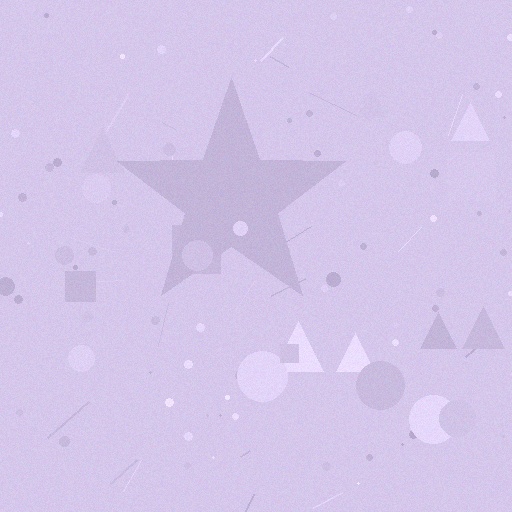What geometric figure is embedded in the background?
A star is embedded in the background.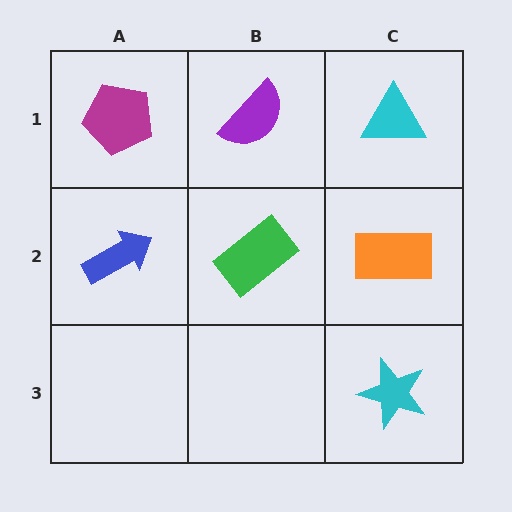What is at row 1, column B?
A purple semicircle.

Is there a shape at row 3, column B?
No, that cell is empty.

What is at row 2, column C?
An orange rectangle.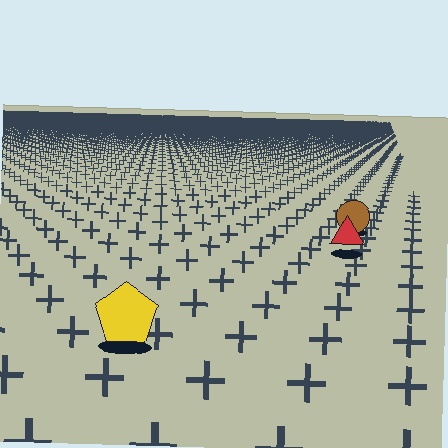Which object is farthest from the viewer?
The brown circle is farthest from the viewer. It appears smaller and the ground texture around it is denser.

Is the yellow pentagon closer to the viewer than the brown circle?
Yes. The yellow pentagon is closer — you can tell from the texture gradient: the ground texture is coarser near it.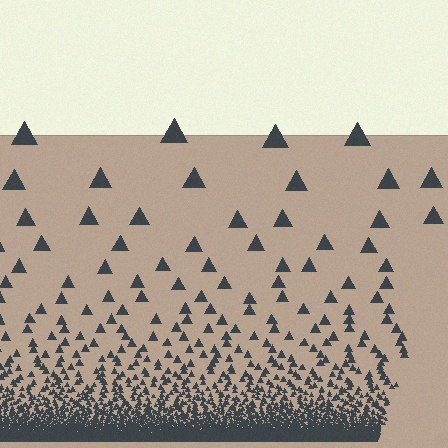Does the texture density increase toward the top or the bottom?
Density increases toward the bottom.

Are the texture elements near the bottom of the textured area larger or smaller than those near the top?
Smaller. The gradient is inverted — elements near the bottom are smaller and denser.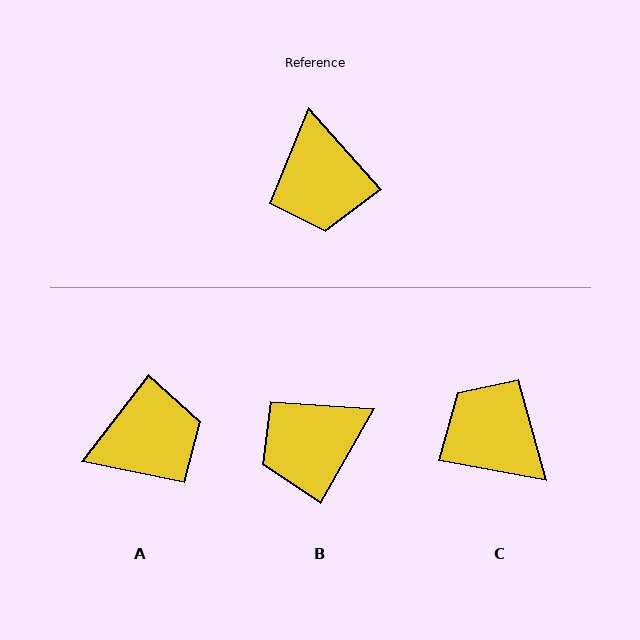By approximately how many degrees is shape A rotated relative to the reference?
Approximately 101 degrees counter-clockwise.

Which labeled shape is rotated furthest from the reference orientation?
C, about 142 degrees away.